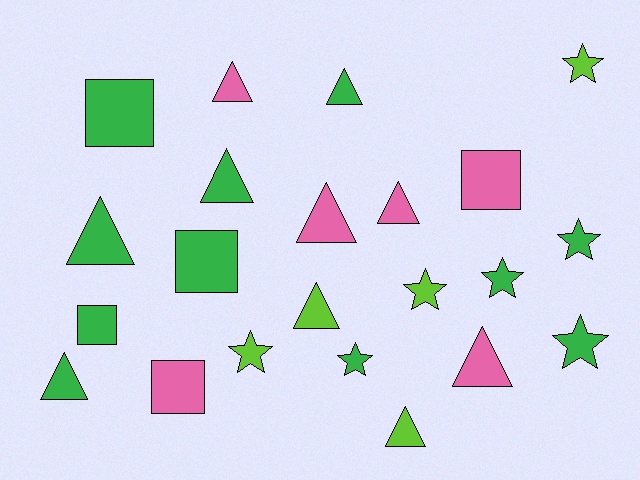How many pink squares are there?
There are 2 pink squares.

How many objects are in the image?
There are 22 objects.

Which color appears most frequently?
Green, with 11 objects.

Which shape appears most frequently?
Triangle, with 10 objects.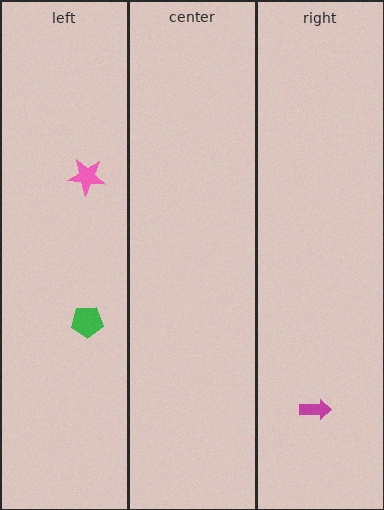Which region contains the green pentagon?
The left region.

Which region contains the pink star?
The left region.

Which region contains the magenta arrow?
The right region.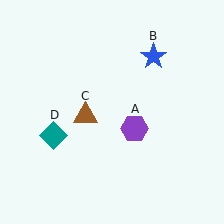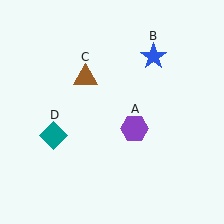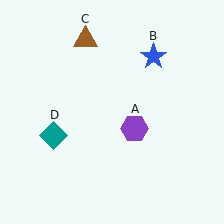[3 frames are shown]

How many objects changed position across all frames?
1 object changed position: brown triangle (object C).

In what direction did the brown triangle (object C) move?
The brown triangle (object C) moved up.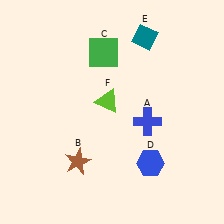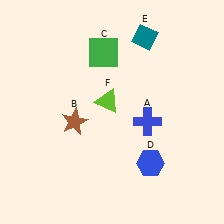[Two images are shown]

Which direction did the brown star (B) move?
The brown star (B) moved up.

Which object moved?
The brown star (B) moved up.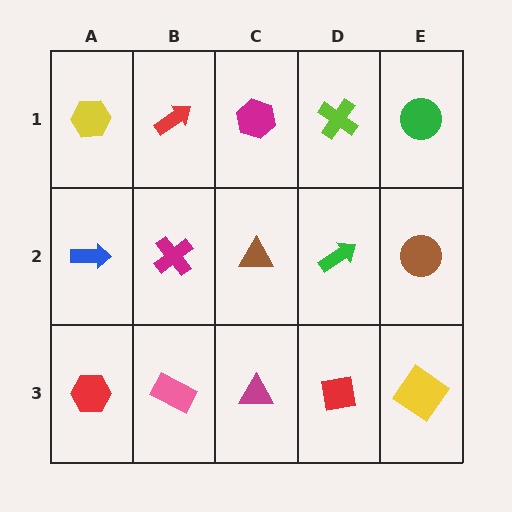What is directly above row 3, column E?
A brown circle.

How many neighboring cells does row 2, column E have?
3.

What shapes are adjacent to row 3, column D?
A green arrow (row 2, column D), a magenta triangle (row 3, column C), a yellow diamond (row 3, column E).